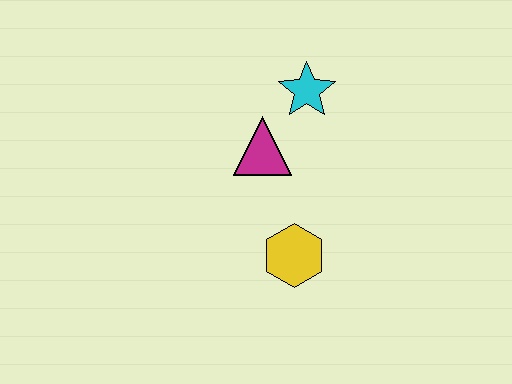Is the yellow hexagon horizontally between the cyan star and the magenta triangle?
Yes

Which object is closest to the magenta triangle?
The cyan star is closest to the magenta triangle.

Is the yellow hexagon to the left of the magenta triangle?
No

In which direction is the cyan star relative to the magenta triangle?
The cyan star is above the magenta triangle.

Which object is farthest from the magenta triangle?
The yellow hexagon is farthest from the magenta triangle.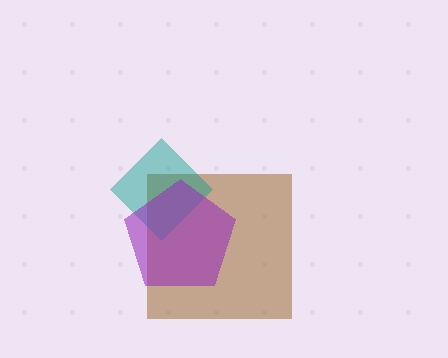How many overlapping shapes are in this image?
There are 3 overlapping shapes in the image.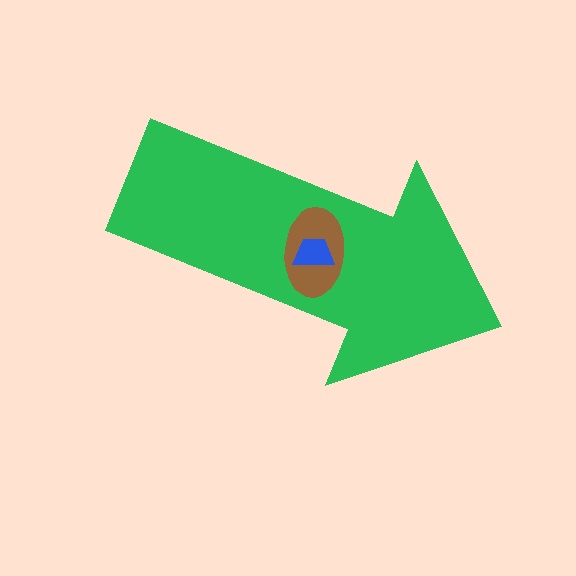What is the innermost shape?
The blue trapezoid.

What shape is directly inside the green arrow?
The brown ellipse.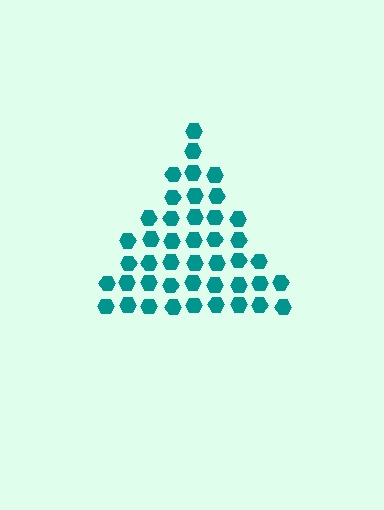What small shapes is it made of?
It is made of small hexagons.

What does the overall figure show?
The overall figure shows a triangle.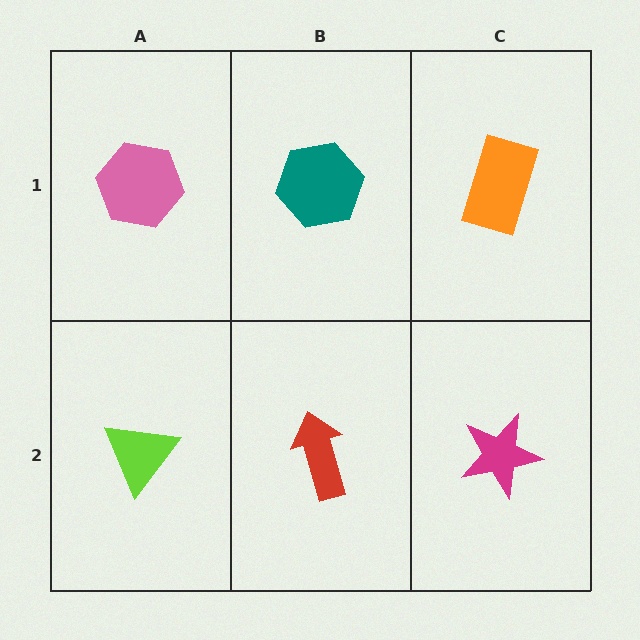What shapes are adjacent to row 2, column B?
A teal hexagon (row 1, column B), a lime triangle (row 2, column A), a magenta star (row 2, column C).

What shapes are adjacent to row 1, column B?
A red arrow (row 2, column B), a pink hexagon (row 1, column A), an orange rectangle (row 1, column C).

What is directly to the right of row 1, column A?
A teal hexagon.